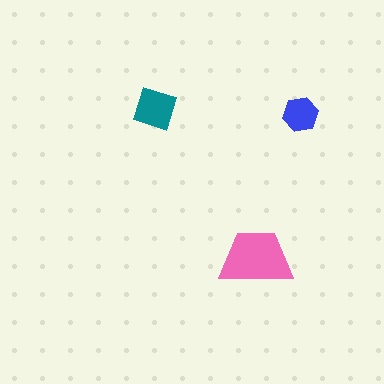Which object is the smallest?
The blue hexagon.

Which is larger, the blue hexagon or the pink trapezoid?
The pink trapezoid.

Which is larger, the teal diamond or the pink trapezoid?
The pink trapezoid.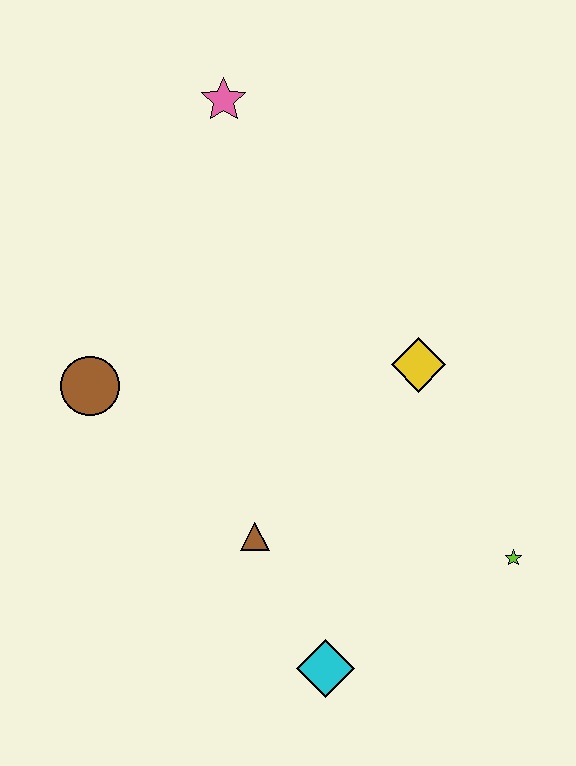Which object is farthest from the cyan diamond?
The pink star is farthest from the cyan diamond.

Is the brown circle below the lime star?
No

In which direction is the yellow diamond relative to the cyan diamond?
The yellow diamond is above the cyan diamond.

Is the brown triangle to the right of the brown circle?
Yes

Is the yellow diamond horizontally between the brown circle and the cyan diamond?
No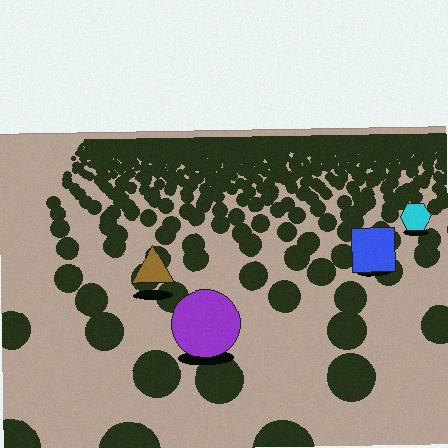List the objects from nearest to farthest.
From nearest to farthest: the purple circle, the brown triangle, the blue square, the cyan hexagon.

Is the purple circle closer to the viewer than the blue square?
Yes. The purple circle is closer — you can tell from the texture gradient: the ground texture is coarser near it.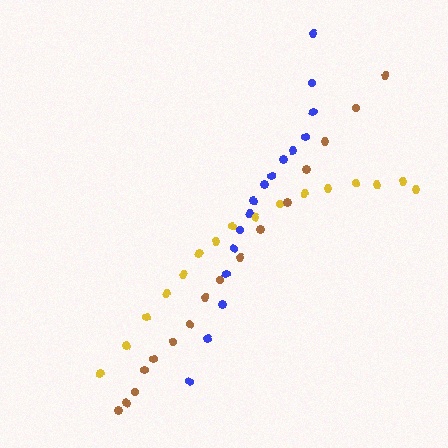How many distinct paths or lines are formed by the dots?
There are 3 distinct paths.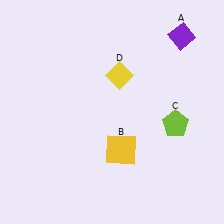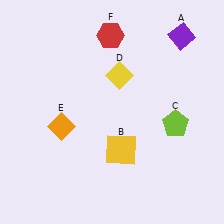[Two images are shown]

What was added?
An orange diamond (E), a red hexagon (F) were added in Image 2.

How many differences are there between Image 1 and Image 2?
There are 2 differences between the two images.